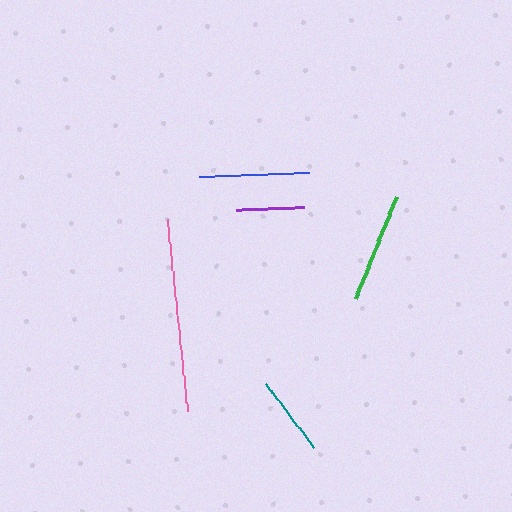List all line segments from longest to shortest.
From longest to shortest: pink, green, blue, teal, purple.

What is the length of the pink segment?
The pink segment is approximately 192 pixels long.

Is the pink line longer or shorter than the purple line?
The pink line is longer than the purple line.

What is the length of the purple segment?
The purple segment is approximately 68 pixels long.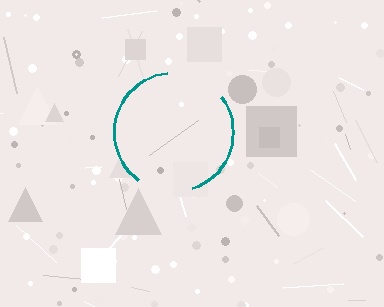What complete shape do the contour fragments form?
The contour fragments form a circle.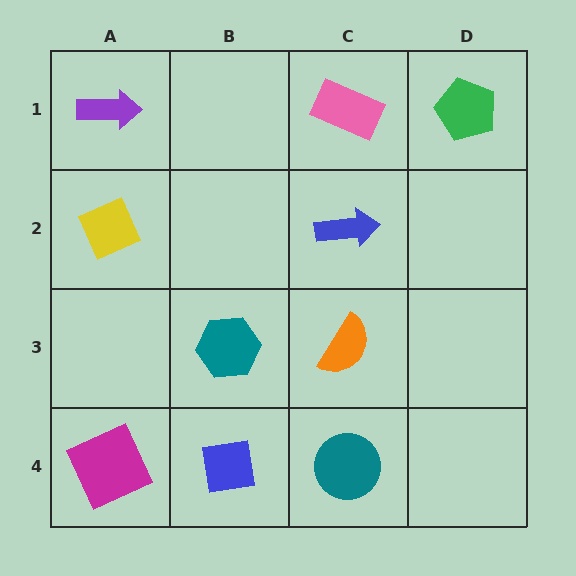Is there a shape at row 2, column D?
No, that cell is empty.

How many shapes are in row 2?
2 shapes.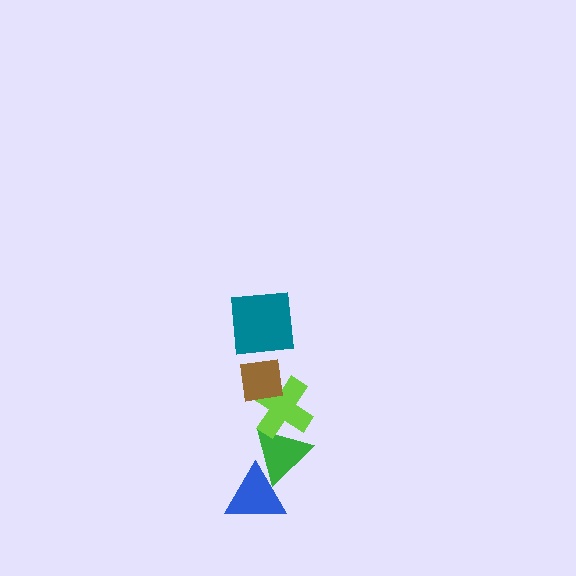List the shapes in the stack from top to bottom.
From top to bottom: the teal square, the brown square, the lime cross, the green triangle, the blue triangle.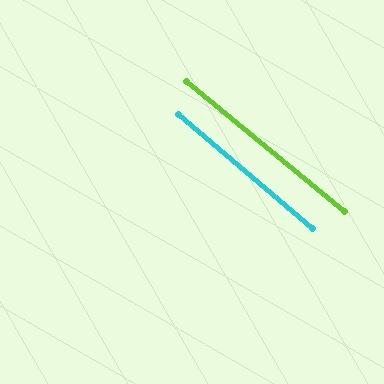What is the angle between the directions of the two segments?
Approximately 1 degree.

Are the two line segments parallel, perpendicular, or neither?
Parallel — their directions differ by only 0.8°.